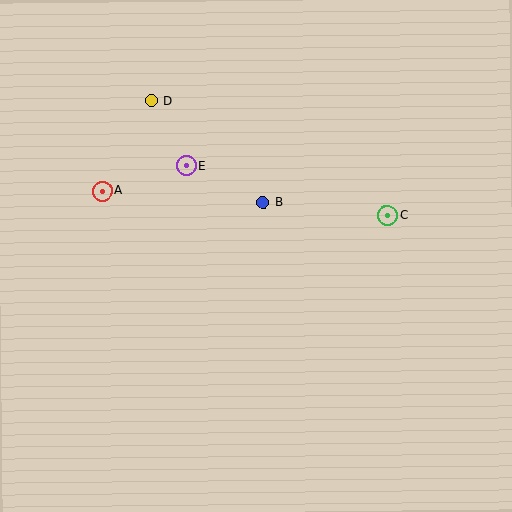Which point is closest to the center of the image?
Point B at (263, 202) is closest to the center.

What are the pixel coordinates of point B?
Point B is at (263, 202).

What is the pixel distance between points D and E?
The distance between D and E is 73 pixels.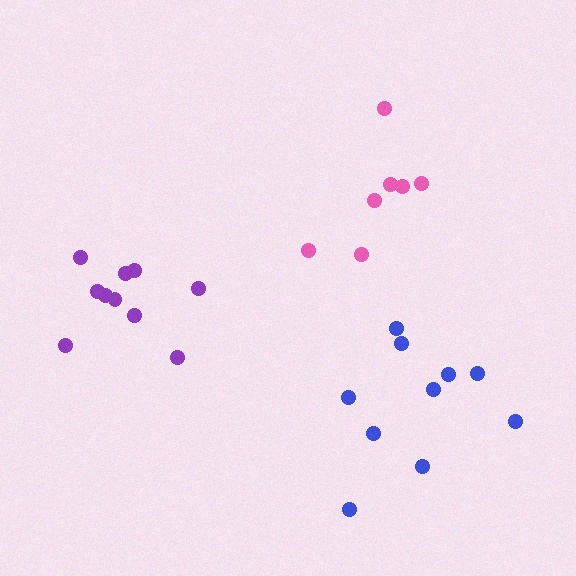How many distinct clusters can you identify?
There are 3 distinct clusters.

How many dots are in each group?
Group 1: 10 dots, Group 2: 10 dots, Group 3: 7 dots (27 total).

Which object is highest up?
The pink cluster is topmost.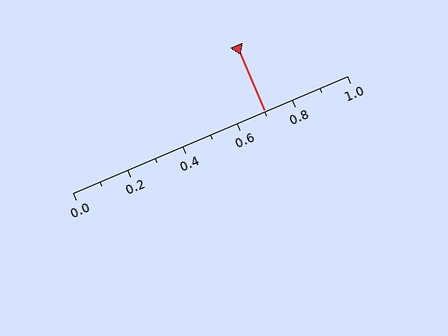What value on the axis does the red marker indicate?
The marker indicates approximately 0.7.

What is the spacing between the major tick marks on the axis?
The major ticks are spaced 0.2 apart.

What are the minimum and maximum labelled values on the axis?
The axis runs from 0.0 to 1.0.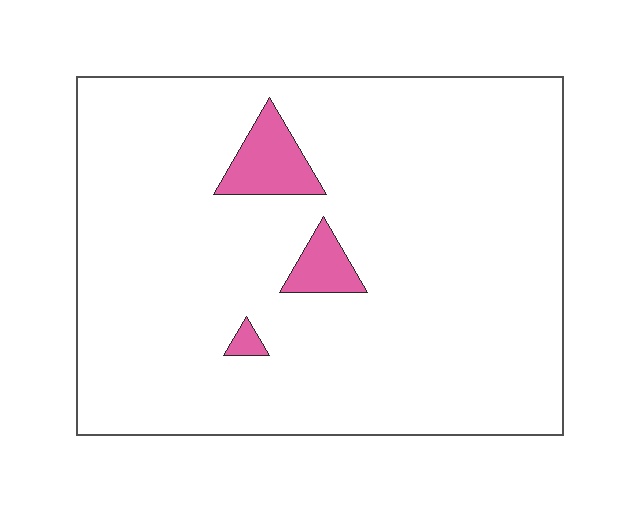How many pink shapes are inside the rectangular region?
3.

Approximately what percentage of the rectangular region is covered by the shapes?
Approximately 5%.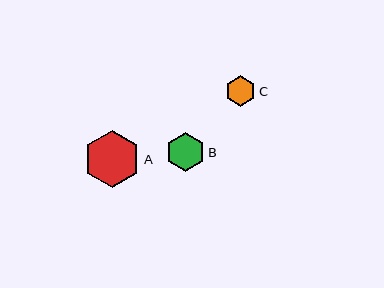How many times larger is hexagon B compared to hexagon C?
Hexagon B is approximately 1.3 times the size of hexagon C.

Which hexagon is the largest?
Hexagon A is the largest with a size of approximately 57 pixels.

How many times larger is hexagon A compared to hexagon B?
Hexagon A is approximately 1.5 times the size of hexagon B.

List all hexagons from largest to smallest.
From largest to smallest: A, B, C.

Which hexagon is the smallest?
Hexagon C is the smallest with a size of approximately 31 pixels.